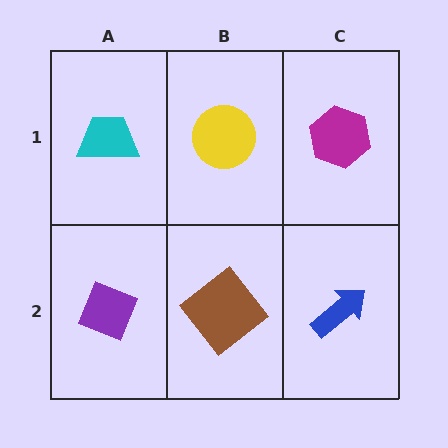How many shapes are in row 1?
3 shapes.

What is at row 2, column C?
A blue arrow.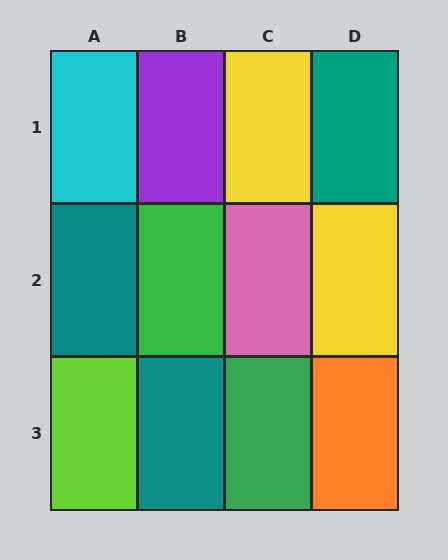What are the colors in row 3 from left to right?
Lime, teal, green, orange.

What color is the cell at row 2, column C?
Pink.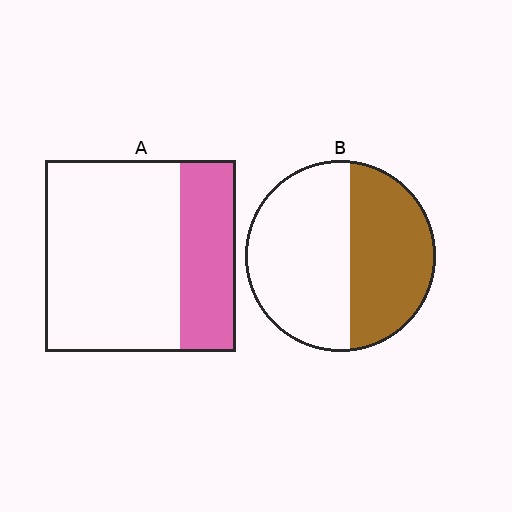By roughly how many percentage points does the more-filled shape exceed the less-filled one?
By roughly 15 percentage points (B over A).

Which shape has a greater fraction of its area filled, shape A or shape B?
Shape B.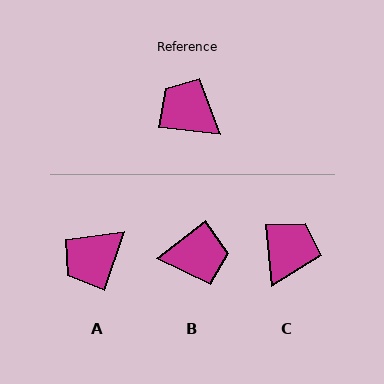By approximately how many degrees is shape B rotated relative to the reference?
Approximately 136 degrees clockwise.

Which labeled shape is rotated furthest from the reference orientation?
B, about 136 degrees away.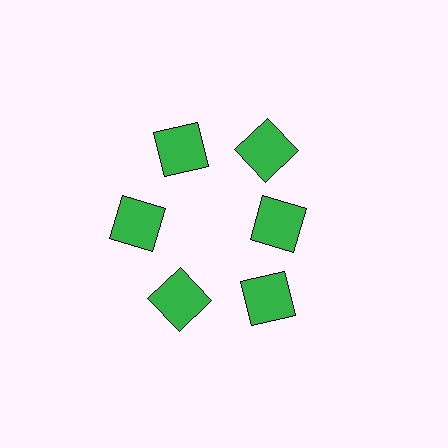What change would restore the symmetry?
The symmetry would be restored by moving it outward, back onto the ring so that all 6 squares sit at equal angles and equal distance from the center.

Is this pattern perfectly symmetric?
No. The 6 green squares are arranged in a ring, but one element near the 3 o'clock position is pulled inward toward the center, breaking the 6-fold rotational symmetry.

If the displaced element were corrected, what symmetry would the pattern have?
It would have 6-fold rotational symmetry — the pattern would map onto itself every 60 degrees.